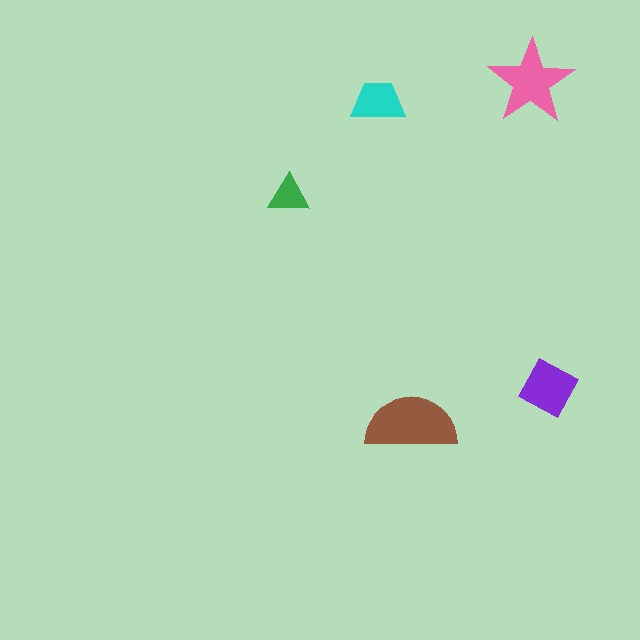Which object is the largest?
The brown semicircle.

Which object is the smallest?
The green triangle.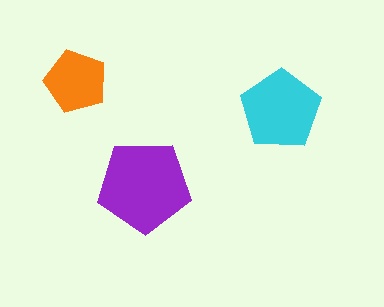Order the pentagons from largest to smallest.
the purple one, the cyan one, the orange one.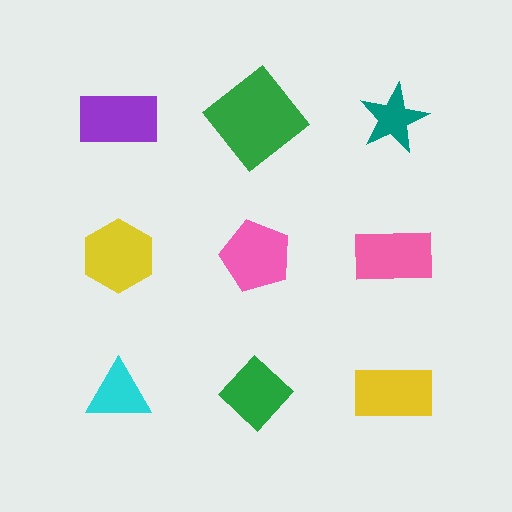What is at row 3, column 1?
A cyan triangle.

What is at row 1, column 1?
A purple rectangle.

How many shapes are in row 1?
3 shapes.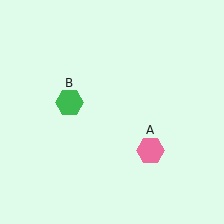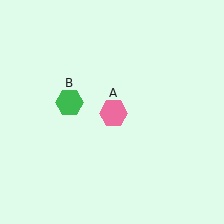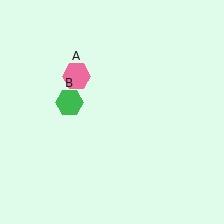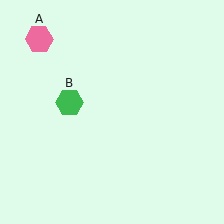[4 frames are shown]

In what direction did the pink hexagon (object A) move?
The pink hexagon (object A) moved up and to the left.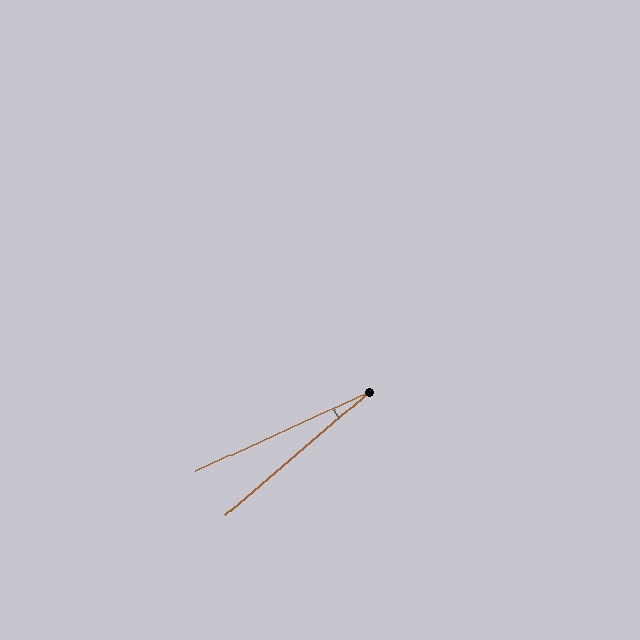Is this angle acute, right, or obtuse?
It is acute.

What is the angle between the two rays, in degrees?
Approximately 16 degrees.